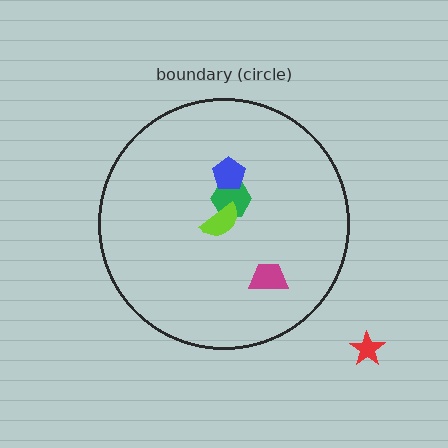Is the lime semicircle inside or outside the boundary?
Inside.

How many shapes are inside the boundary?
4 inside, 1 outside.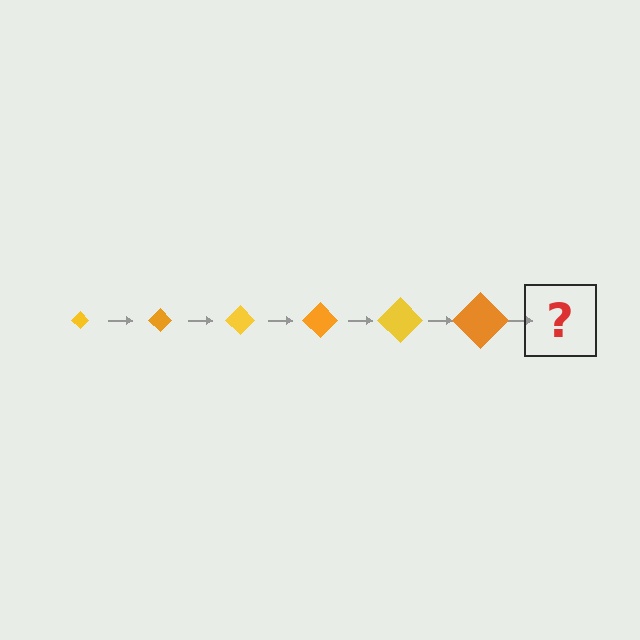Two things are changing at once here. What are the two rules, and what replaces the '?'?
The two rules are that the diamond grows larger each step and the color cycles through yellow and orange. The '?' should be a yellow diamond, larger than the previous one.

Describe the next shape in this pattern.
It should be a yellow diamond, larger than the previous one.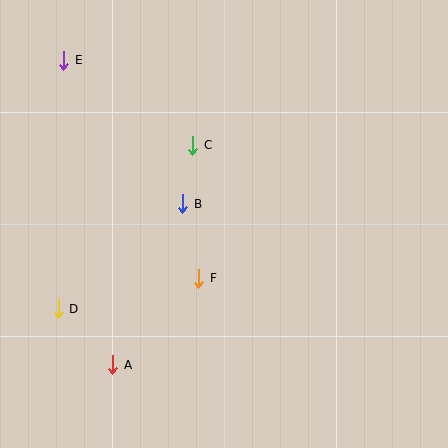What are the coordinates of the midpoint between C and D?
The midpoint between C and D is at (125, 227).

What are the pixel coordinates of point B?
Point B is at (183, 204).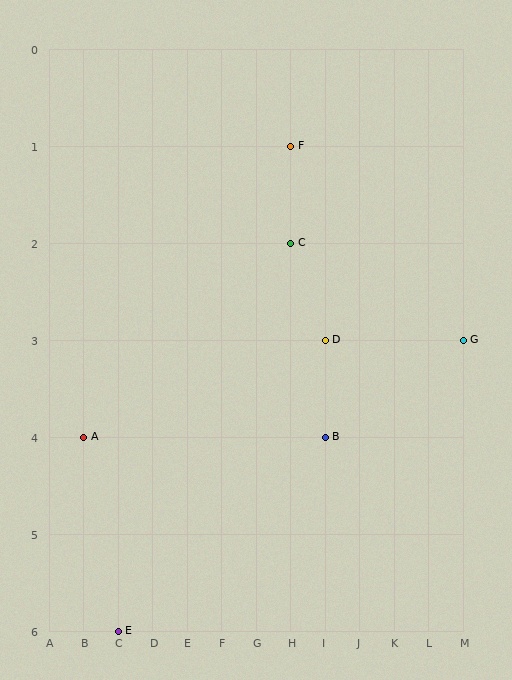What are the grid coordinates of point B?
Point B is at grid coordinates (I, 4).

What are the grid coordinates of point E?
Point E is at grid coordinates (C, 6).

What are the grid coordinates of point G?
Point G is at grid coordinates (M, 3).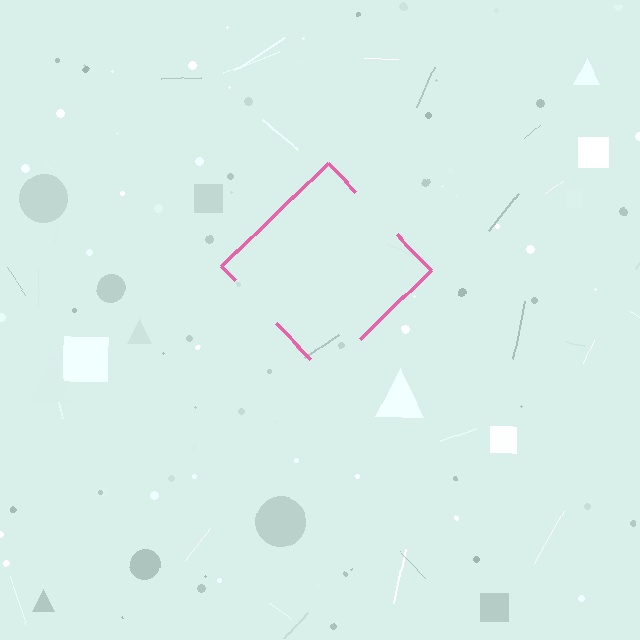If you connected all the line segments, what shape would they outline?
They would outline a diamond.